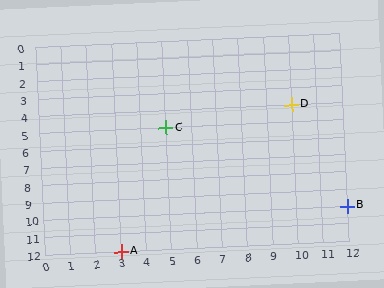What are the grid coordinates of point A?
Point A is at grid coordinates (3, 12).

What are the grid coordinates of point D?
Point D is at grid coordinates (10, 4).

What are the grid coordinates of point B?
Point B is at grid coordinates (12, 10).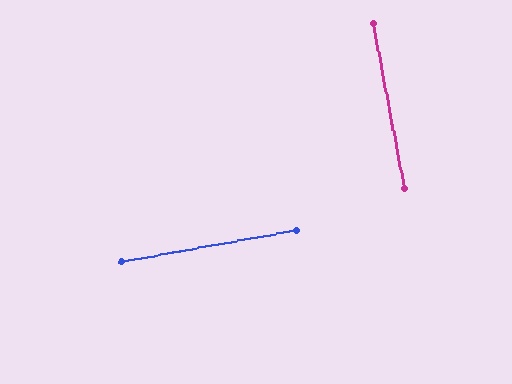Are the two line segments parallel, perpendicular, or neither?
Perpendicular — they meet at approximately 89°.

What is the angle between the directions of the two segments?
Approximately 89 degrees.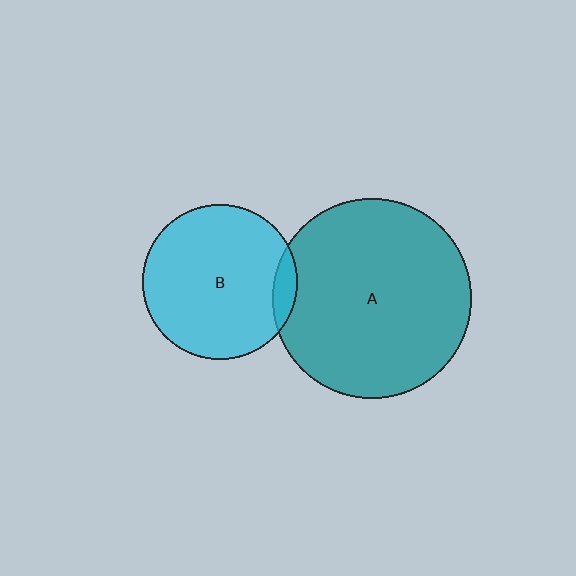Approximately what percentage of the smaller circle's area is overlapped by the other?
Approximately 10%.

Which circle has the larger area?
Circle A (teal).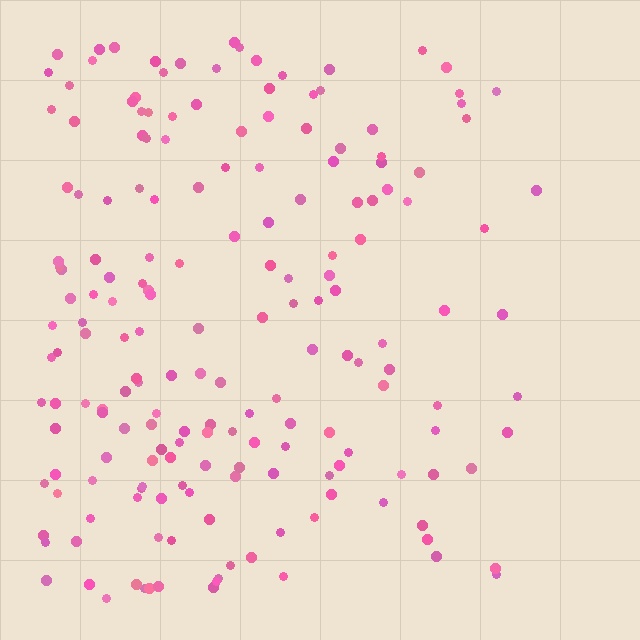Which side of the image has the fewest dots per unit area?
The right.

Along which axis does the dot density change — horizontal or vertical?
Horizontal.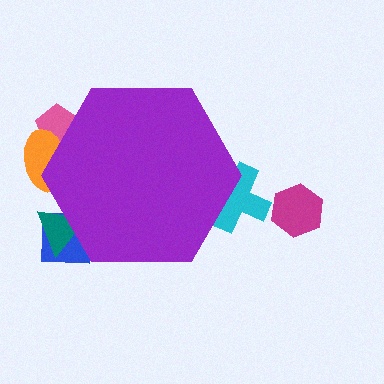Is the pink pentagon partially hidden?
Yes, the pink pentagon is partially hidden behind the purple hexagon.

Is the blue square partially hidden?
Yes, the blue square is partially hidden behind the purple hexagon.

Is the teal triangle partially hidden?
Yes, the teal triangle is partially hidden behind the purple hexagon.